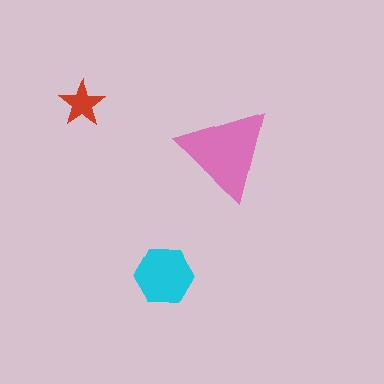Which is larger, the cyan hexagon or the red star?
The cyan hexagon.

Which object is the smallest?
The red star.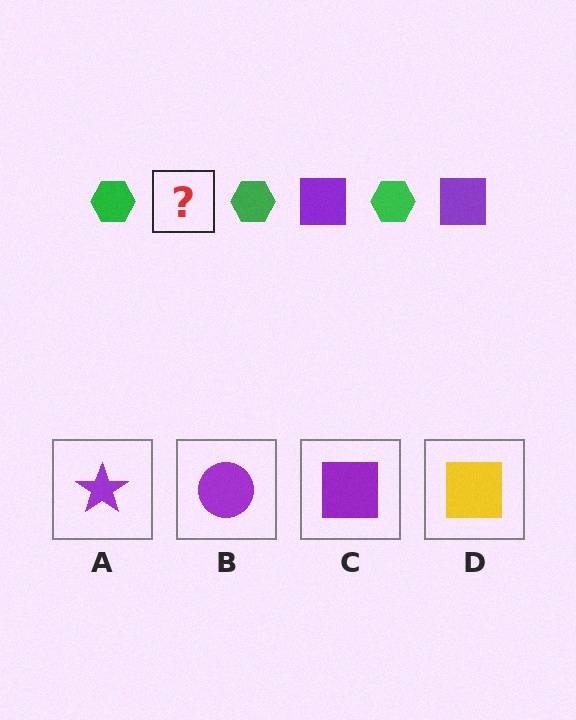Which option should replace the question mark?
Option C.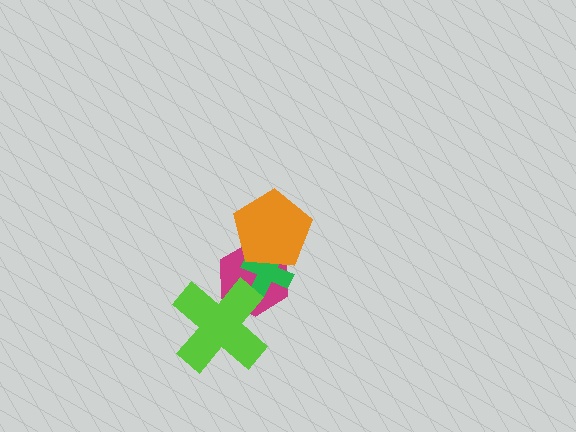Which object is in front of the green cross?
The orange pentagon is in front of the green cross.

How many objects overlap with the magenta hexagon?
3 objects overlap with the magenta hexagon.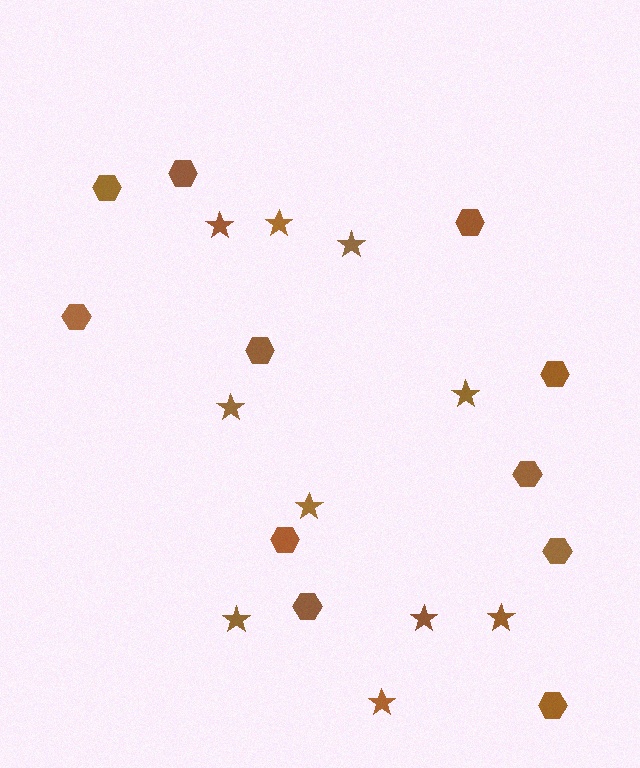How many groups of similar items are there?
There are 2 groups: one group of stars (10) and one group of hexagons (11).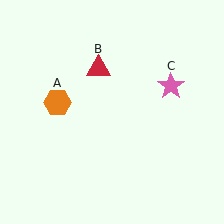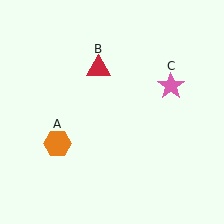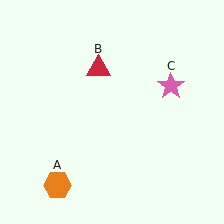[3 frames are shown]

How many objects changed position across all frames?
1 object changed position: orange hexagon (object A).